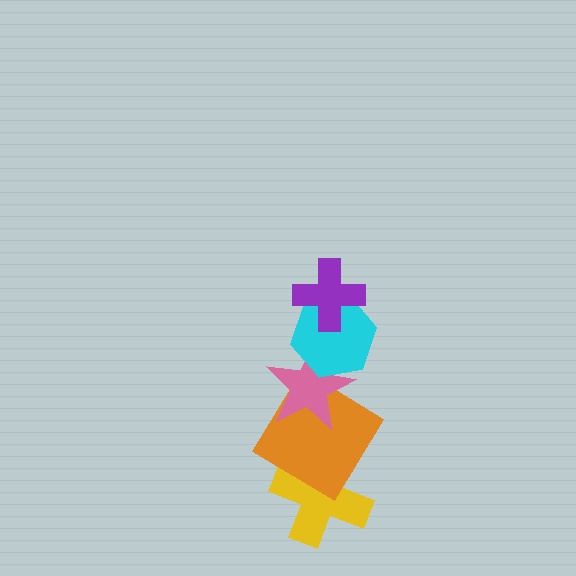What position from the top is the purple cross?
The purple cross is 1st from the top.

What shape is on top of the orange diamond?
The pink star is on top of the orange diamond.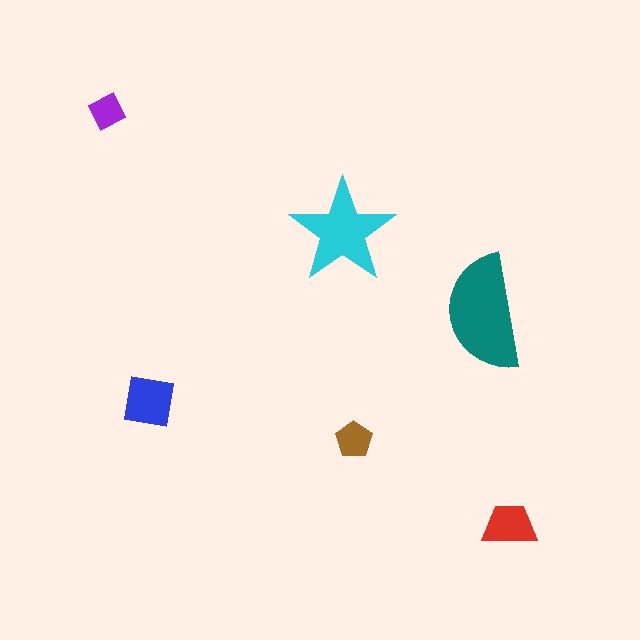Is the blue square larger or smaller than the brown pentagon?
Larger.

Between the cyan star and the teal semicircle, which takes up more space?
The teal semicircle.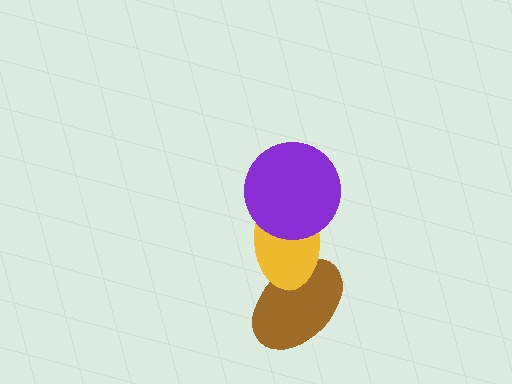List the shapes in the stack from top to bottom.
From top to bottom: the purple circle, the yellow ellipse, the brown ellipse.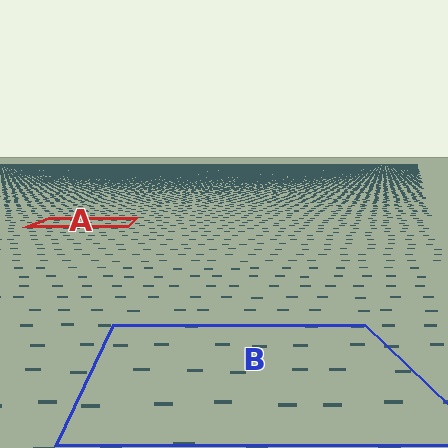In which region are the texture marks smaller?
The texture marks are smaller in region A, because it is farther away.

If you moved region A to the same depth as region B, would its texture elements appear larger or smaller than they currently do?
They would appear larger. At a closer depth, the same texture elements are projected at a bigger on-screen size.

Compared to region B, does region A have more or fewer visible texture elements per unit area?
Region A has more texture elements per unit area — they are packed more densely because it is farther away.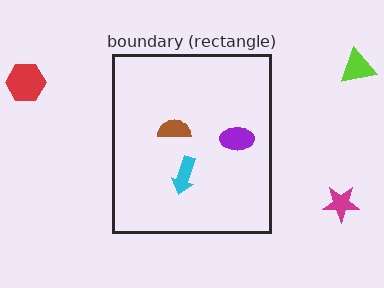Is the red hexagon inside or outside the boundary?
Outside.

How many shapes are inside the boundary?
3 inside, 3 outside.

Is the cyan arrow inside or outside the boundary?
Inside.